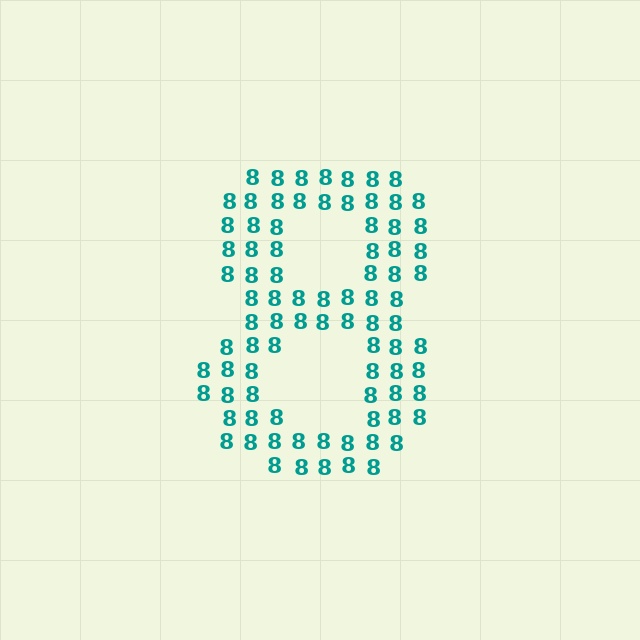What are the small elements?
The small elements are digit 8's.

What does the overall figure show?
The overall figure shows the digit 8.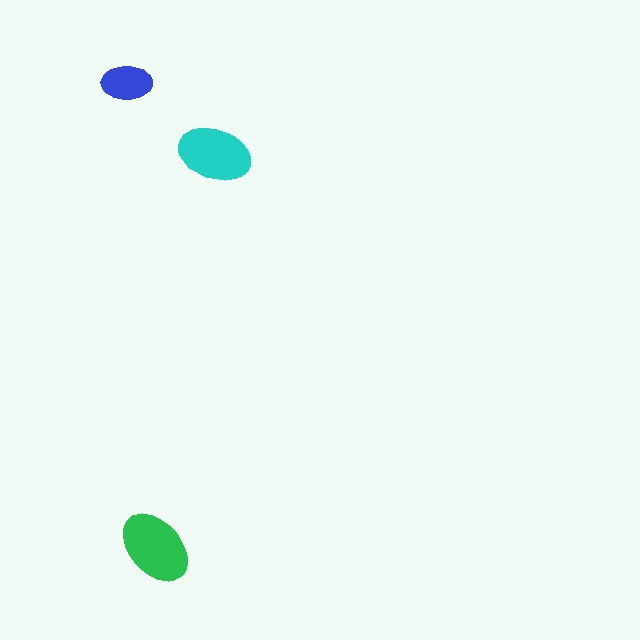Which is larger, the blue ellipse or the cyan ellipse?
The cyan one.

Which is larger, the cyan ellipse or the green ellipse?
The green one.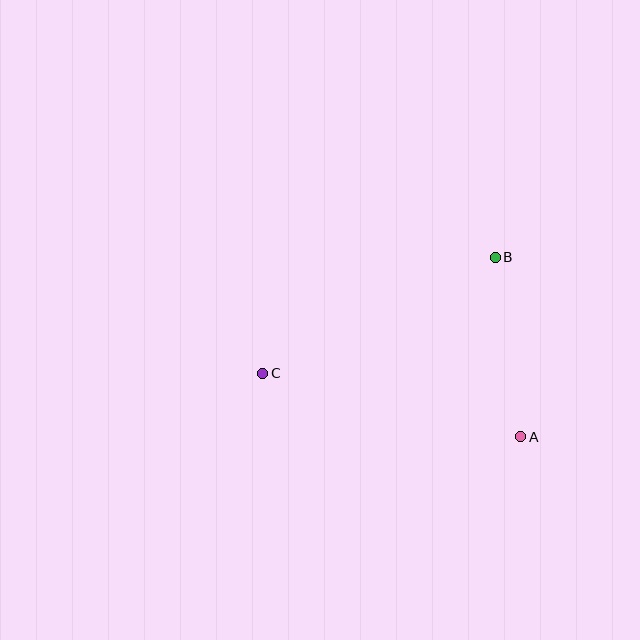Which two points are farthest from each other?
Points A and C are farthest from each other.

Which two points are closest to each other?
Points A and B are closest to each other.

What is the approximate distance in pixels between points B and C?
The distance between B and C is approximately 260 pixels.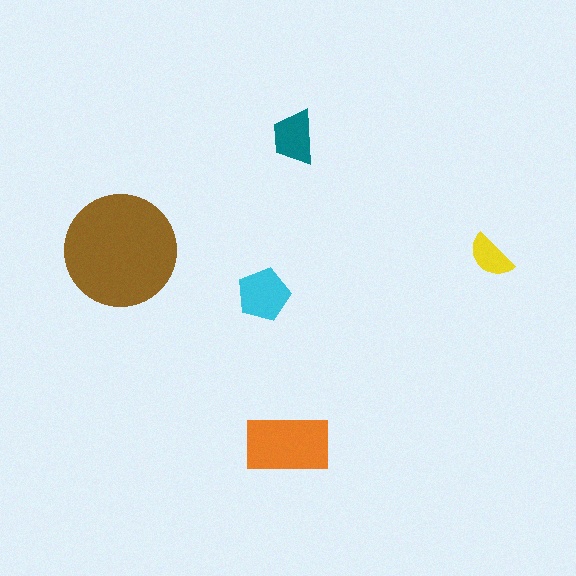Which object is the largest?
The brown circle.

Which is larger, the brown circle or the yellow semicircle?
The brown circle.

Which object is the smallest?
The yellow semicircle.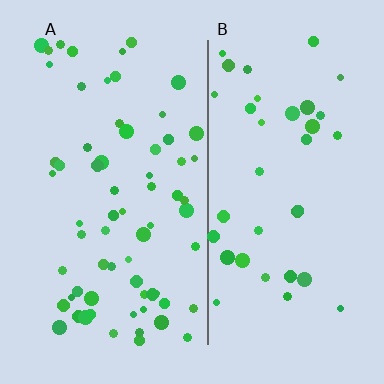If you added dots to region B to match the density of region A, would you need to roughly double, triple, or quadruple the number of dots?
Approximately double.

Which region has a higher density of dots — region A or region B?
A (the left).